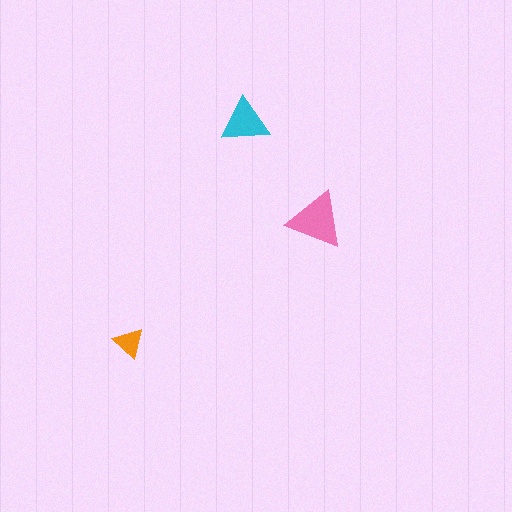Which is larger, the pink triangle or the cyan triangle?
The pink one.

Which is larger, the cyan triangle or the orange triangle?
The cyan one.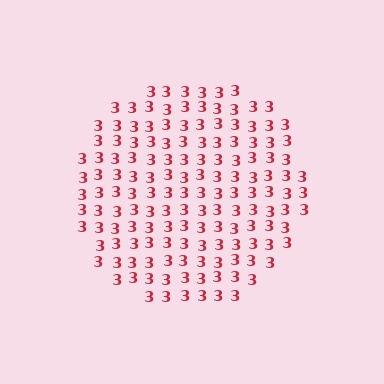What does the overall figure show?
The overall figure shows a circle.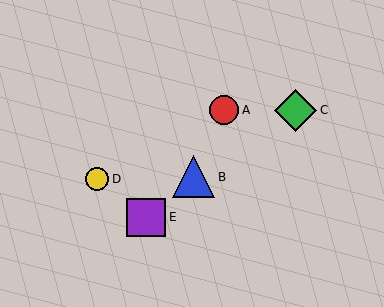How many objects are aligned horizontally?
2 objects (A, C) are aligned horizontally.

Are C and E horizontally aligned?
No, C is at y≈110 and E is at y≈217.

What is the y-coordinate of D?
Object D is at y≈179.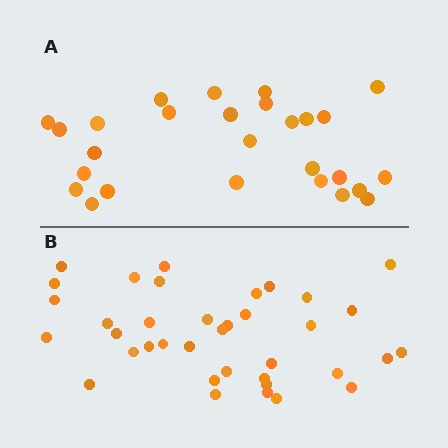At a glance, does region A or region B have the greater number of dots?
Region B (the bottom region) has more dots.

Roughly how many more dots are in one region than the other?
Region B has roughly 10 or so more dots than region A.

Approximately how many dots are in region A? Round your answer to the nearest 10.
About 30 dots. (The exact count is 27, which rounds to 30.)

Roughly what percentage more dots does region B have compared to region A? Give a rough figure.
About 35% more.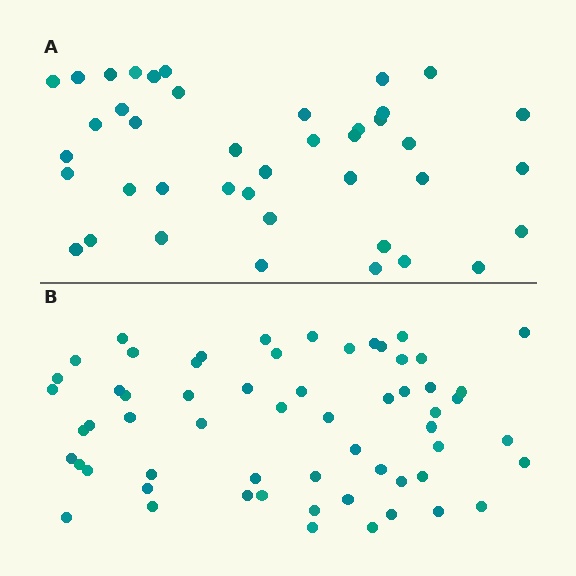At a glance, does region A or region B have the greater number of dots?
Region B (the bottom region) has more dots.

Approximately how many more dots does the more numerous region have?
Region B has approximately 20 more dots than region A.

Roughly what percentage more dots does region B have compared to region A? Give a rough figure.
About 45% more.